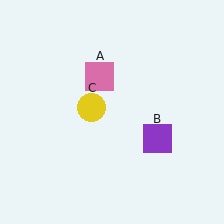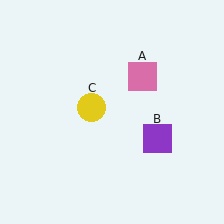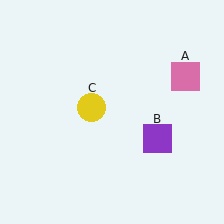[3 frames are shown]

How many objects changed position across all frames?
1 object changed position: pink square (object A).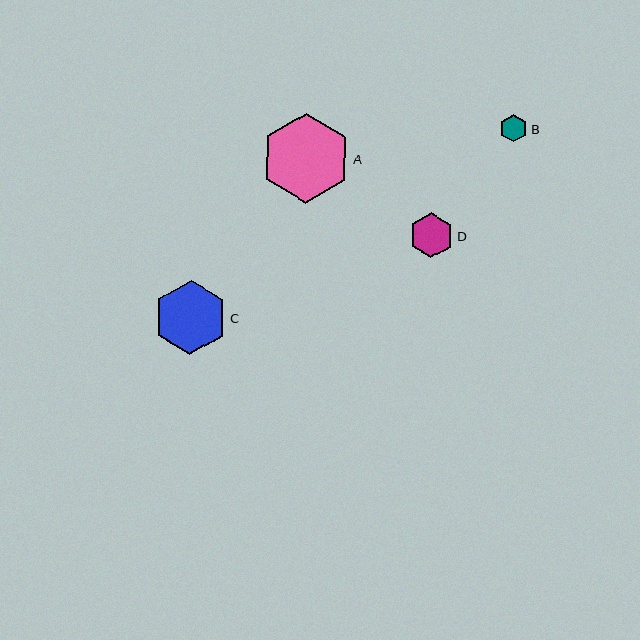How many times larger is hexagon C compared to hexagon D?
Hexagon C is approximately 1.6 times the size of hexagon D.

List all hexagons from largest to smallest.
From largest to smallest: A, C, D, B.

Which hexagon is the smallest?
Hexagon B is the smallest with a size of approximately 28 pixels.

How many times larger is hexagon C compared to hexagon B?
Hexagon C is approximately 2.6 times the size of hexagon B.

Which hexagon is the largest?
Hexagon A is the largest with a size of approximately 90 pixels.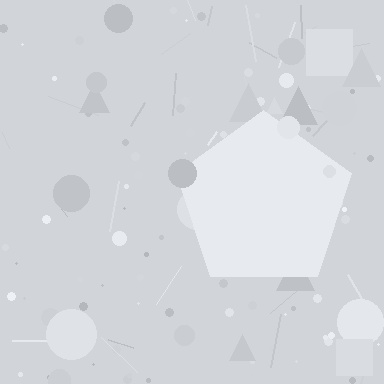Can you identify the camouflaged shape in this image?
The camouflaged shape is a pentagon.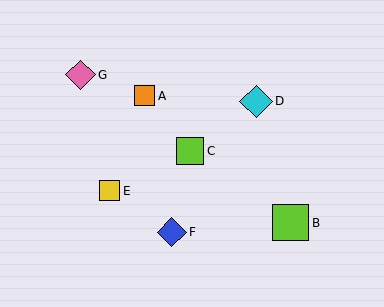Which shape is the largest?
The lime square (labeled B) is the largest.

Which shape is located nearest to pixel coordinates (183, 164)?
The lime square (labeled C) at (190, 151) is nearest to that location.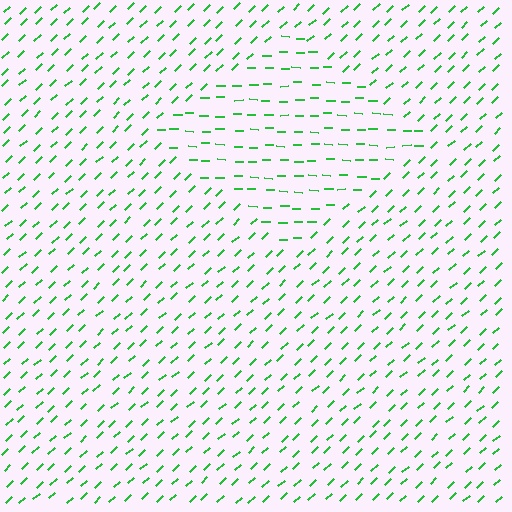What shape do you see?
I see a diamond.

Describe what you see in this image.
The image is filled with small green line segments. A diamond region in the image has lines oriented differently from the surrounding lines, creating a visible texture boundary.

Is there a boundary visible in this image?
Yes, there is a texture boundary formed by a change in line orientation.